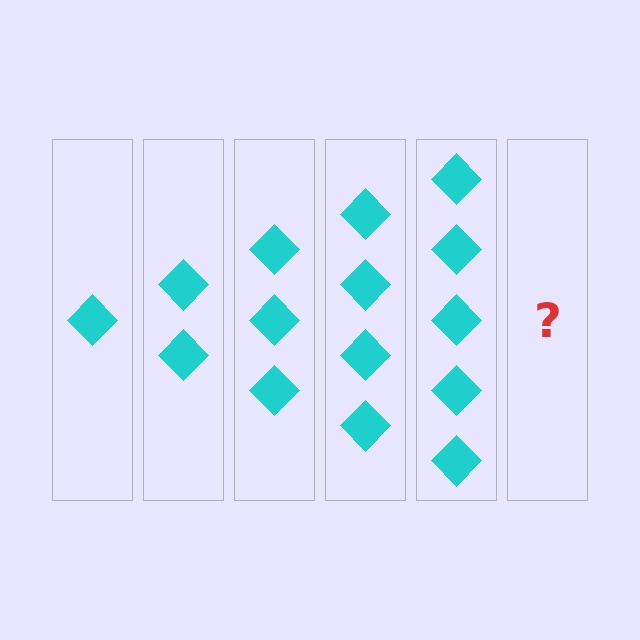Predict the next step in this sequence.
The next step is 6 diamonds.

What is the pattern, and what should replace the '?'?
The pattern is that each step adds one more diamond. The '?' should be 6 diamonds.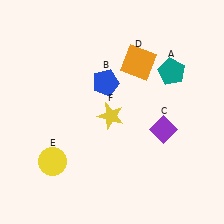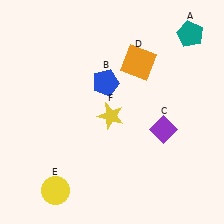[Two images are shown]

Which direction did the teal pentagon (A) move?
The teal pentagon (A) moved up.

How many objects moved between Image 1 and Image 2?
2 objects moved between the two images.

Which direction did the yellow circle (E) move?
The yellow circle (E) moved down.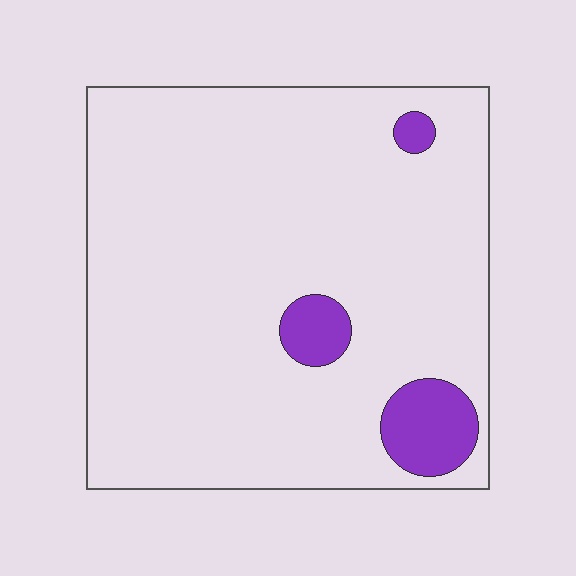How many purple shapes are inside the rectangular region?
3.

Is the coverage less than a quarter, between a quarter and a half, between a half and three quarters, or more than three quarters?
Less than a quarter.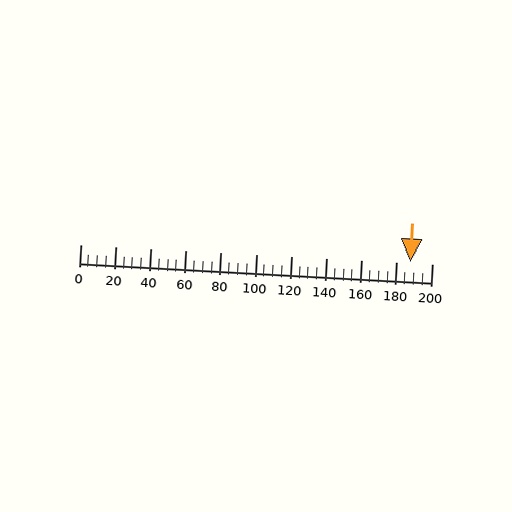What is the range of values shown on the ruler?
The ruler shows values from 0 to 200.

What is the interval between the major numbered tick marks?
The major tick marks are spaced 20 units apart.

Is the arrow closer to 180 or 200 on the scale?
The arrow is closer to 180.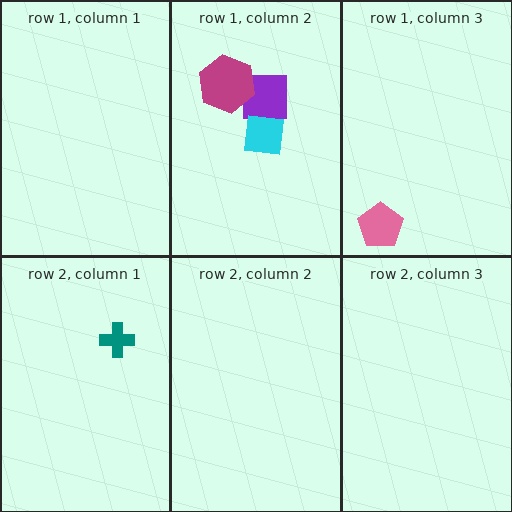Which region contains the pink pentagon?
The row 1, column 3 region.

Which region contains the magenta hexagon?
The row 1, column 2 region.